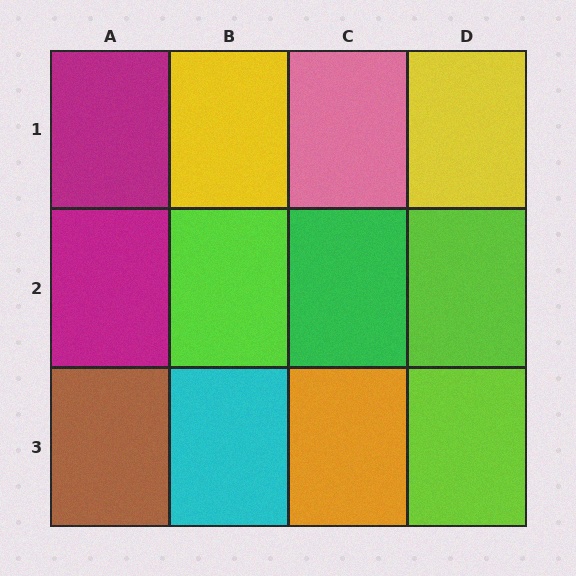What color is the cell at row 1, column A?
Magenta.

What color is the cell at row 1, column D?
Yellow.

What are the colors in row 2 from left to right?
Magenta, lime, green, lime.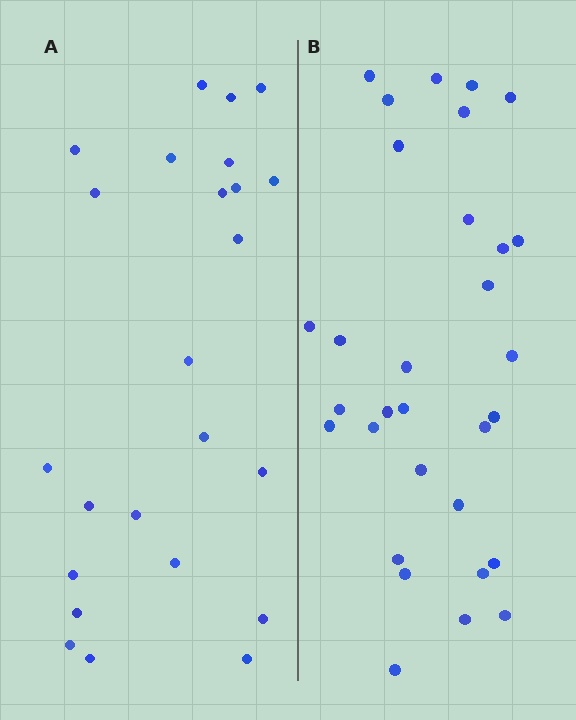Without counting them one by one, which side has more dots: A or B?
Region B (the right region) has more dots.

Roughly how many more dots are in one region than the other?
Region B has roughly 8 or so more dots than region A.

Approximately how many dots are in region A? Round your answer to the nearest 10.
About 20 dots. (The exact count is 24, which rounds to 20.)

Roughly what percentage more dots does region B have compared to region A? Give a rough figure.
About 30% more.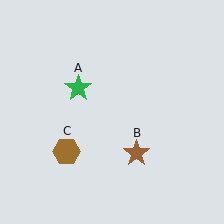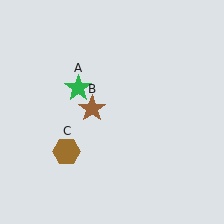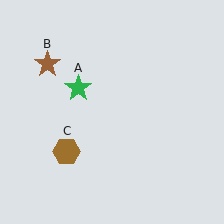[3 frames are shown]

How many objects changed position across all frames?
1 object changed position: brown star (object B).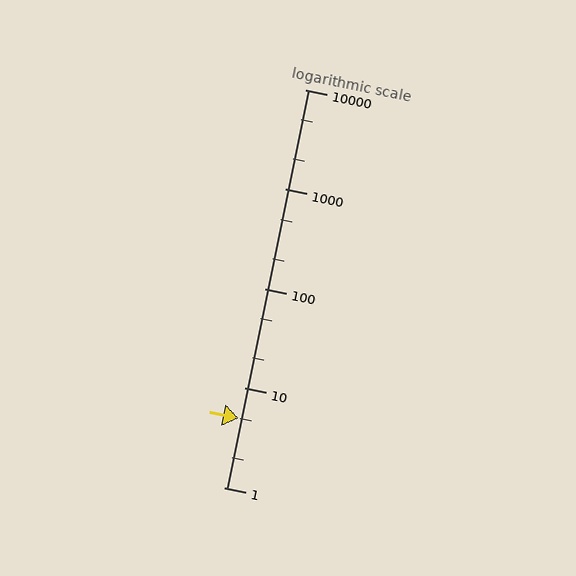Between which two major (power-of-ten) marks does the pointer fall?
The pointer is between 1 and 10.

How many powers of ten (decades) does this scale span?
The scale spans 4 decades, from 1 to 10000.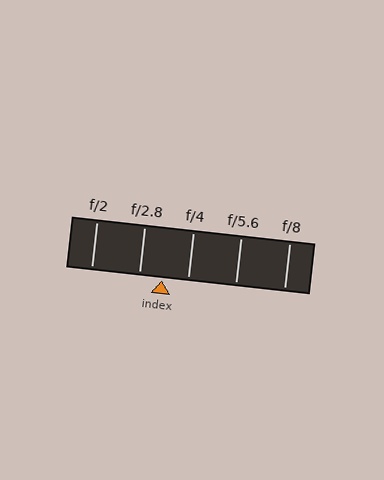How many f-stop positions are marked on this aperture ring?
There are 5 f-stop positions marked.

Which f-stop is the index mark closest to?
The index mark is closest to f/2.8.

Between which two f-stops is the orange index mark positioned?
The index mark is between f/2.8 and f/4.